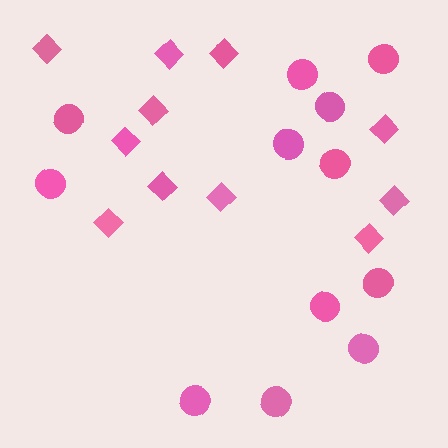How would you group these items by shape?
There are 2 groups: one group of diamonds (11) and one group of circles (12).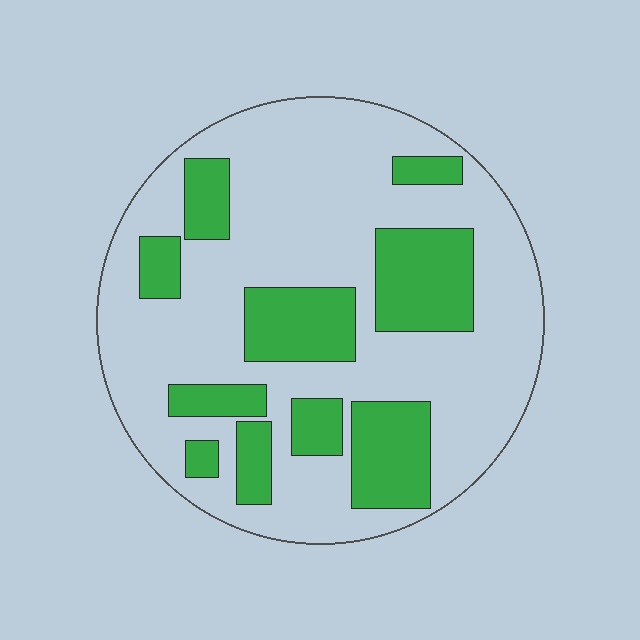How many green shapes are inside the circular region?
10.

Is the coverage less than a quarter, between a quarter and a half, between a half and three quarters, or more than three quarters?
Between a quarter and a half.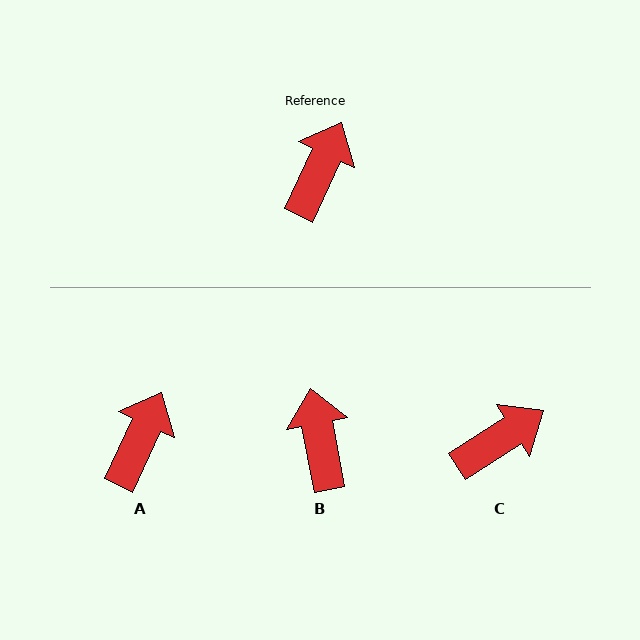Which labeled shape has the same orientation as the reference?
A.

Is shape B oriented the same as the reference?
No, it is off by about 36 degrees.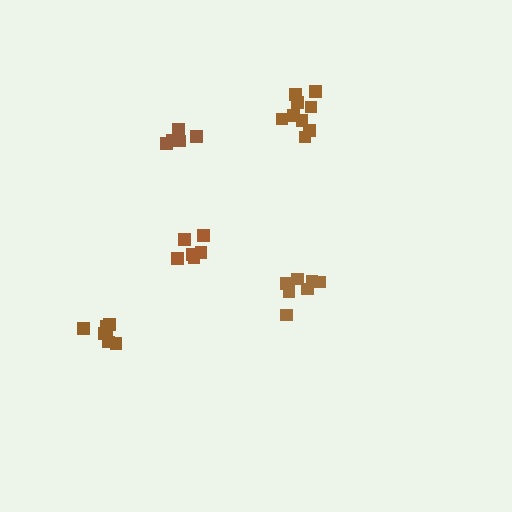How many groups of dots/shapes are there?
There are 5 groups.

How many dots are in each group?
Group 1: 5 dots, Group 2: 7 dots, Group 3: 7 dots, Group 4: 9 dots, Group 5: 6 dots (34 total).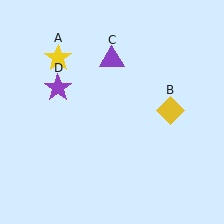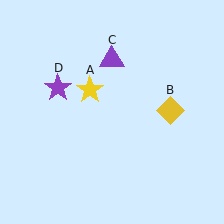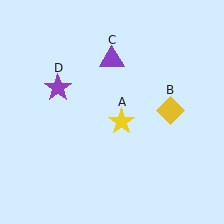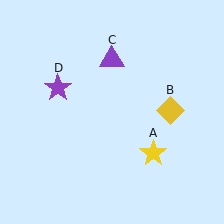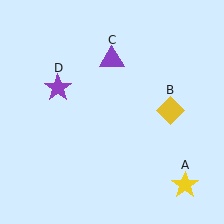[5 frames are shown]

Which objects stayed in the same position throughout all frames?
Yellow diamond (object B) and purple triangle (object C) and purple star (object D) remained stationary.